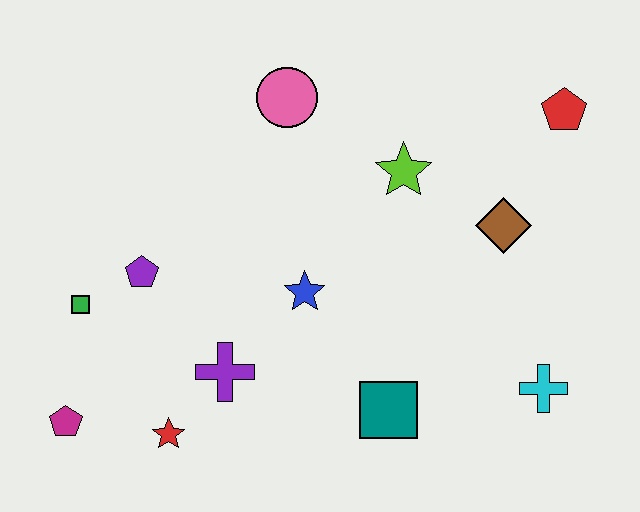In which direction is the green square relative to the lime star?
The green square is to the left of the lime star.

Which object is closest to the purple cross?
The red star is closest to the purple cross.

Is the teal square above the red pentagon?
No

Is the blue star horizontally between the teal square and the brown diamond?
No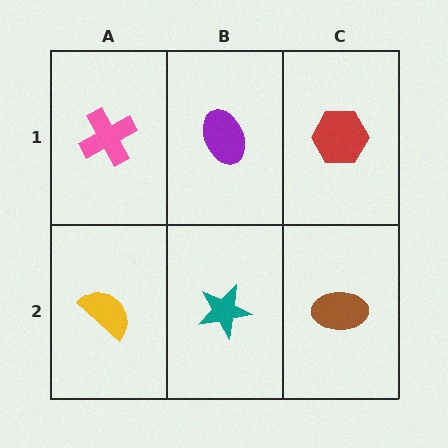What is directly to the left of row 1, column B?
A pink cross.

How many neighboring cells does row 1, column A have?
2.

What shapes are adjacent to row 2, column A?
A pink cross (row 1, column A), a teal star (row 2, column B).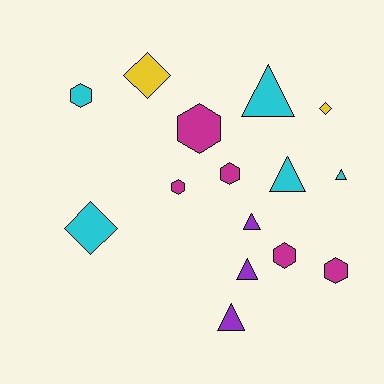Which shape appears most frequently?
Hexagon, with 6 objects.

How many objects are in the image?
There are 15 objects.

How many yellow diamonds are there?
There are 2 yellow diamonds.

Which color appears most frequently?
Cyan, with 5 objects.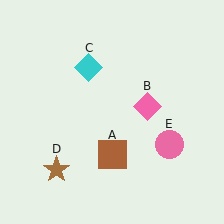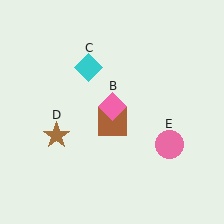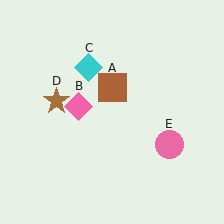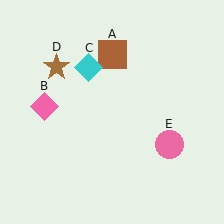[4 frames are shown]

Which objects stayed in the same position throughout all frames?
Cyan diamond (object C) and pink circle (object E) remained stationary.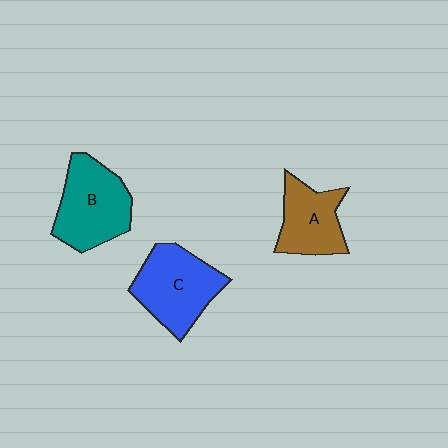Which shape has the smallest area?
Shape A (brown).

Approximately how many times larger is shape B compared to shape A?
Approximately 1.3 times.